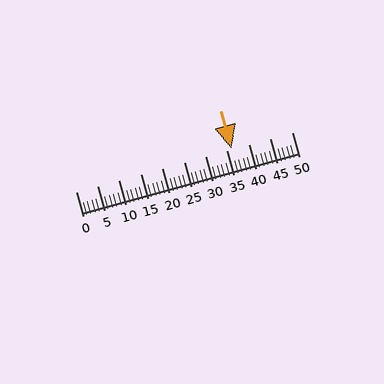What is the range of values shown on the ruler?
The ruler shows values from 0 to 50.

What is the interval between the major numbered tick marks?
The major tick marks are spaced 5 units apart.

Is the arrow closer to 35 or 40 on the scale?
The arrow is closer to 35.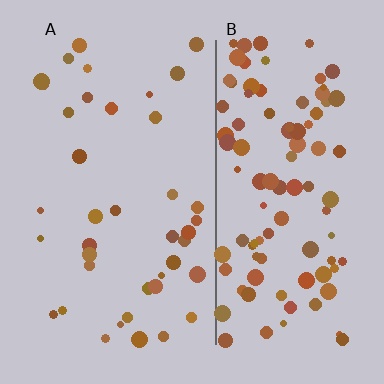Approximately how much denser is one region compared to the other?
Approximately 2.6× — region B over region A.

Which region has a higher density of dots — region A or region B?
B (the right).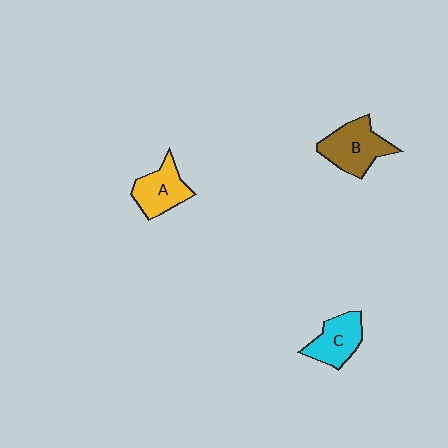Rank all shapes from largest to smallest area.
From largest to smallest: B (brown), A (yellow), C (cyan).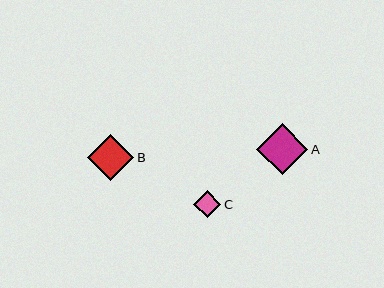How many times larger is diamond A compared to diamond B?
Diamond A is approximately 1.1 times the size of diamond B.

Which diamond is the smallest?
Diamond C is the smallest with a size of approximately 27 pixels.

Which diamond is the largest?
Diamond A is the largest with a size of approximately 51 pixels.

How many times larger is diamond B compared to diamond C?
Diamond B is approximately 1.7 times the size of diamond C.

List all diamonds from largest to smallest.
From largest to smallest: A, B, C.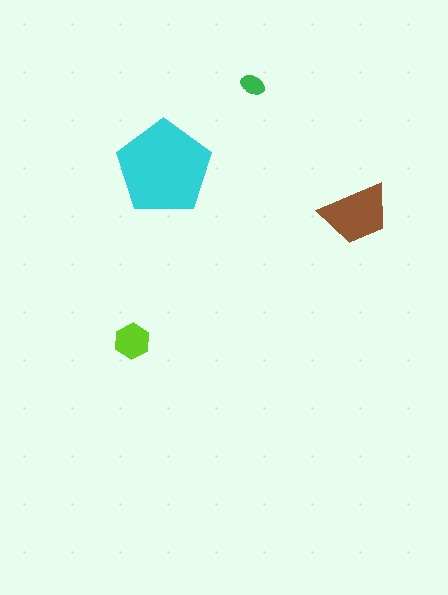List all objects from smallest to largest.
The green ellipse, the lime hexagon, the brown trapezoid, the cyan pentagon.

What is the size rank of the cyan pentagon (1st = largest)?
1st.